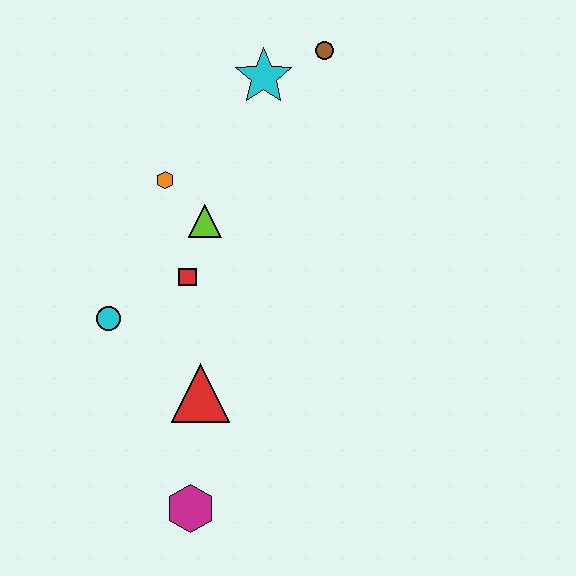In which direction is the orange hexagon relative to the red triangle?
The orange hexagon is above the red triangle.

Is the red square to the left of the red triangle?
Yes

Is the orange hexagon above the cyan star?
No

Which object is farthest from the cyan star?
The magenta hexagon is farthest from the cyan star.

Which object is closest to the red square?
The lime triangle is closest to the red square.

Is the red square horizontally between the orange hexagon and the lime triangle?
Yes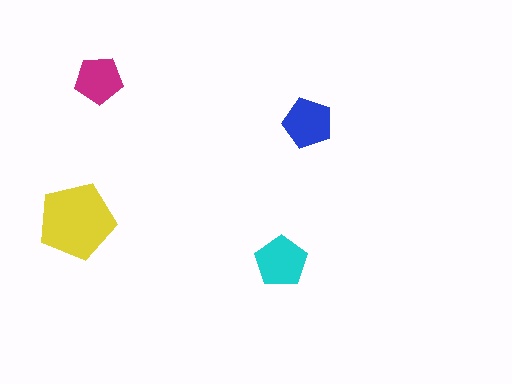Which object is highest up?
The magenta pentagon is topmost.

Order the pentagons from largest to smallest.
the yellow one, the cyan one, the blue one, the magenta one.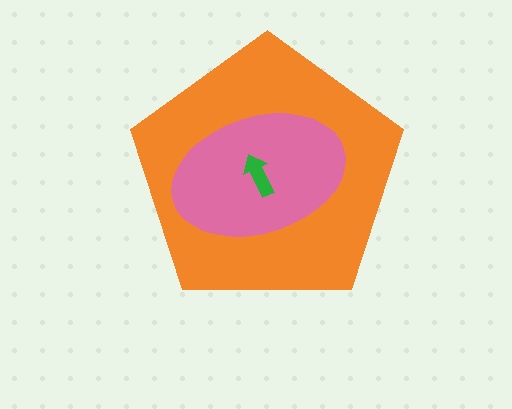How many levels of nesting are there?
3.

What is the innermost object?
The green arrow.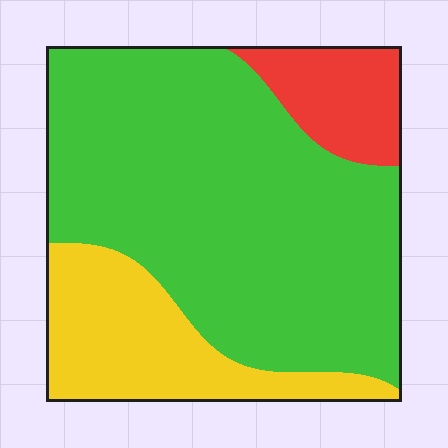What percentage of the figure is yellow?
Yellow covers 22% of the figure.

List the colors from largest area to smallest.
From largest to smallest: green, yellow, red.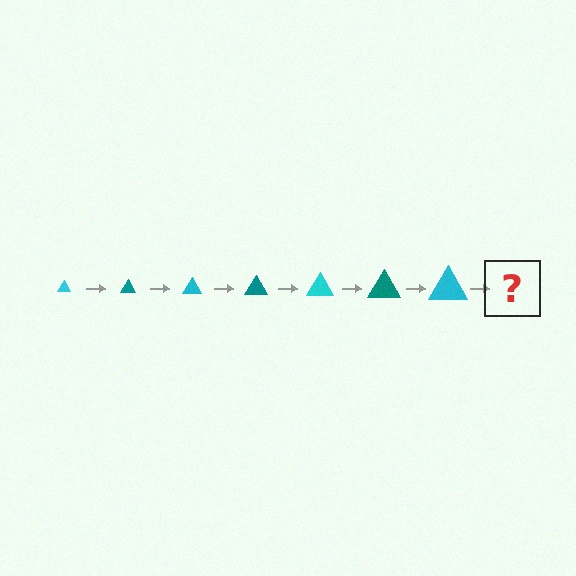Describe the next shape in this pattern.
It should be a teal triangle, larger than the previous one.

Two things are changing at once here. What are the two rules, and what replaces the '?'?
The two rules are that the triangle grows larger each step and the color cycles through cyan and teal. The '?' should be a teal triangle, larger than the previous one.